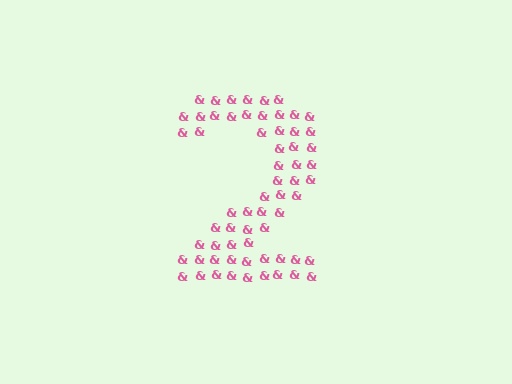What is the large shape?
The large shape is the digit 2.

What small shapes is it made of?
It is made of small ampersands.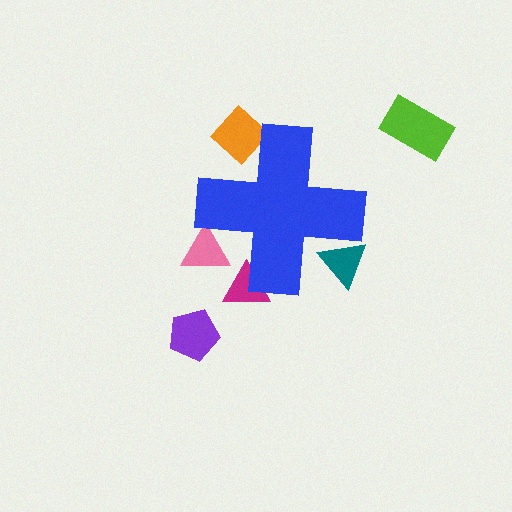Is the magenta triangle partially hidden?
Yes, the magenta triangle is partially hidden behind the blue cross.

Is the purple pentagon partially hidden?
No, the purple pentagon is fully visible.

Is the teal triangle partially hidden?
Yes, the teal triangle is partially hidden behind the blue cross.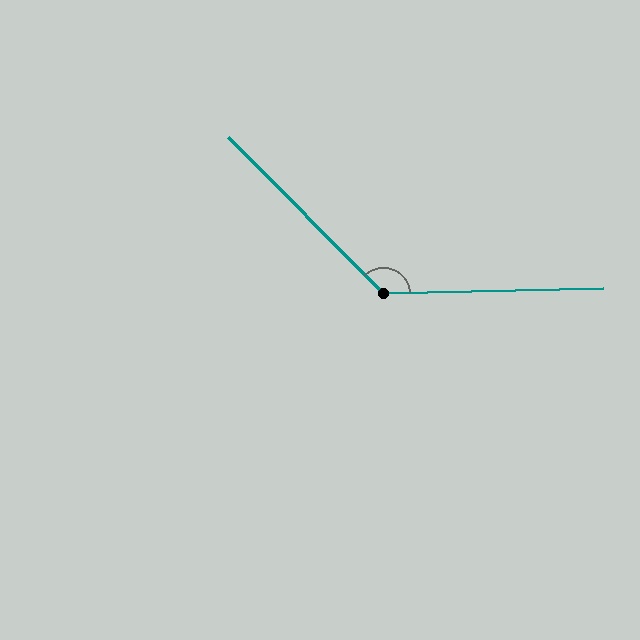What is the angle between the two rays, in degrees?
Approximately 133 degrees.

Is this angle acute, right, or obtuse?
It is obtuse.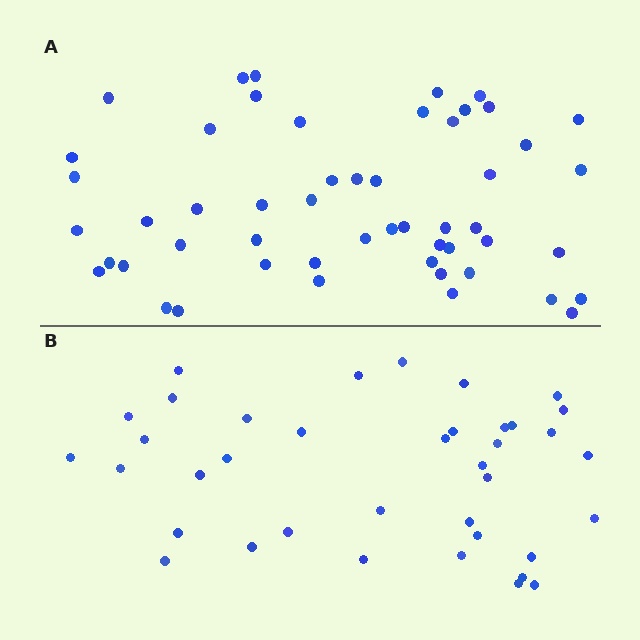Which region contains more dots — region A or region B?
Region A (the top region) has more dots.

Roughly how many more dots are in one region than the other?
Region A has approximately 15 more dots than region B.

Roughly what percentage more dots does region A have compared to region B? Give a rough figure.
About 35% more.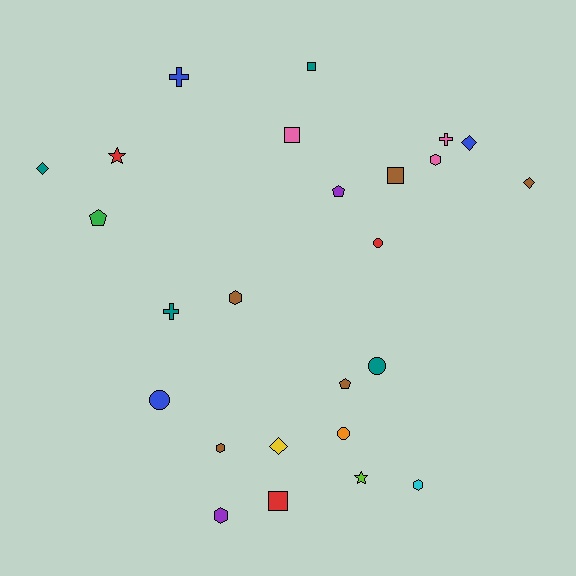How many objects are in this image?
There are 25 objects.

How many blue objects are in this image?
There are 3 blue objects.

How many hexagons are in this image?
There are 5 hexagons.